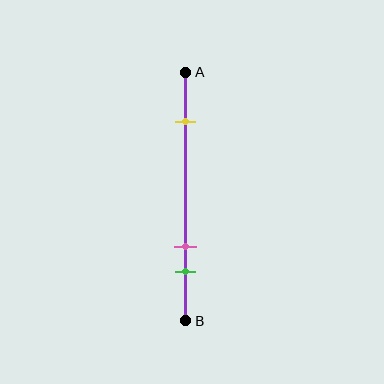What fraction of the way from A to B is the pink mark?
The pink mark is approximately 70% (0.7) of the way from A to B.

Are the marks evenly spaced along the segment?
No, the marks are not evenly spaced.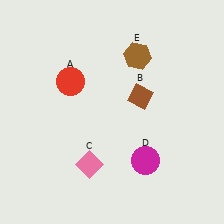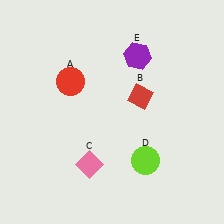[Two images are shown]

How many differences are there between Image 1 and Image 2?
There are 3 differences between the two images.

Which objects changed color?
B changed from brown to red. D changed from magenta to lime. E changed from brown to purple.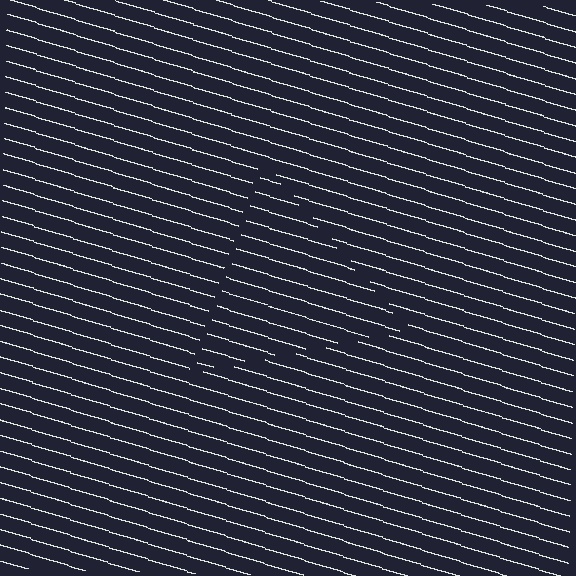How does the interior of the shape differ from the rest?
The interior of the shape contains the same grating, shifted by half a period — the contour is defined by the phase discontinuity where line-ends from the inner and outer gratings abut.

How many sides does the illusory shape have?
3 sides — the line-ends trace a triangle.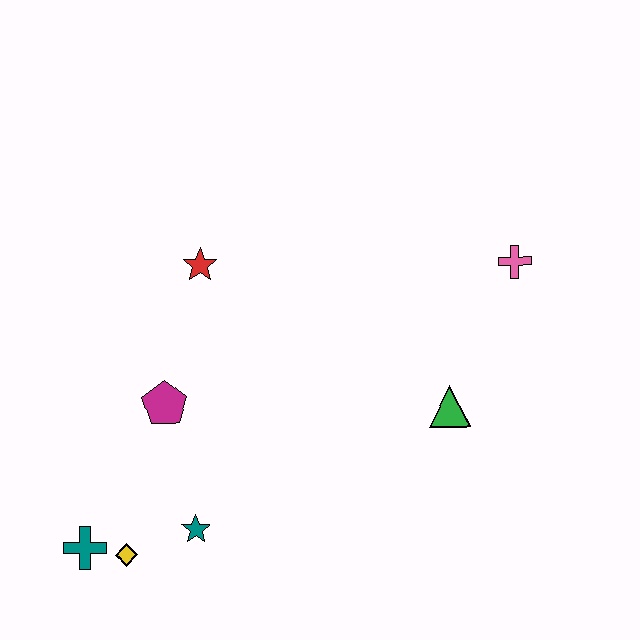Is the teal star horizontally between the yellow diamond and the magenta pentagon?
No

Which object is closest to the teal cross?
The yellow diamond is closest to the teal cross.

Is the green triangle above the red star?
No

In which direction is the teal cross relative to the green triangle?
The teal cross is to the left of the green triangle.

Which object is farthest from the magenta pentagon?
The pink cross is farthest from the magenta pentagon.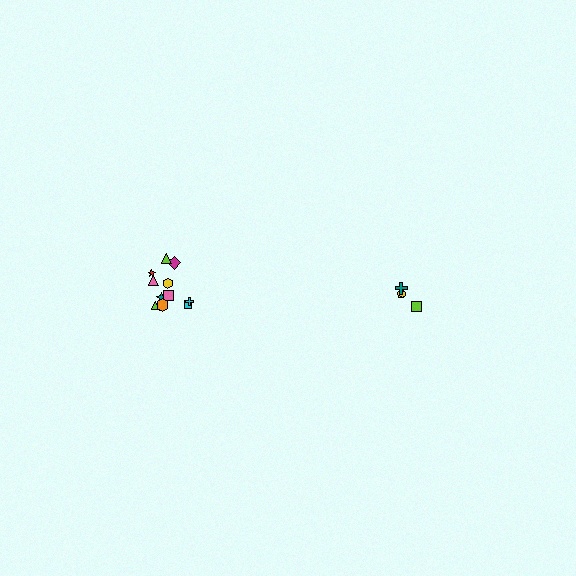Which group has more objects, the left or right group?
The left group.